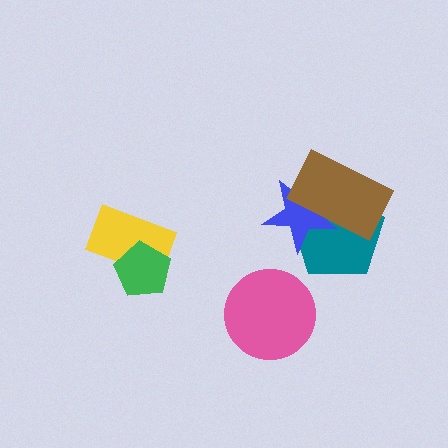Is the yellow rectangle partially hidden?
Yes, it is partially covered by another shape.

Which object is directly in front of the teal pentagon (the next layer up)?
The blue star is directly in front of the teal pentagon.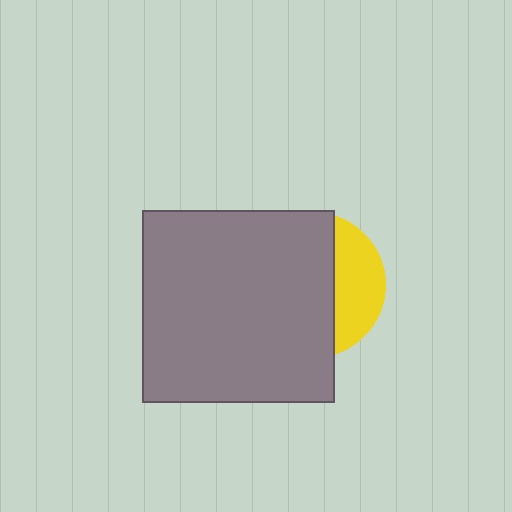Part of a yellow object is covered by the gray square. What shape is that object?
It is a circle.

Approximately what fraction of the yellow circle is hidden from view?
Roughly 70% of the yellow circle is hidden behind the gray square.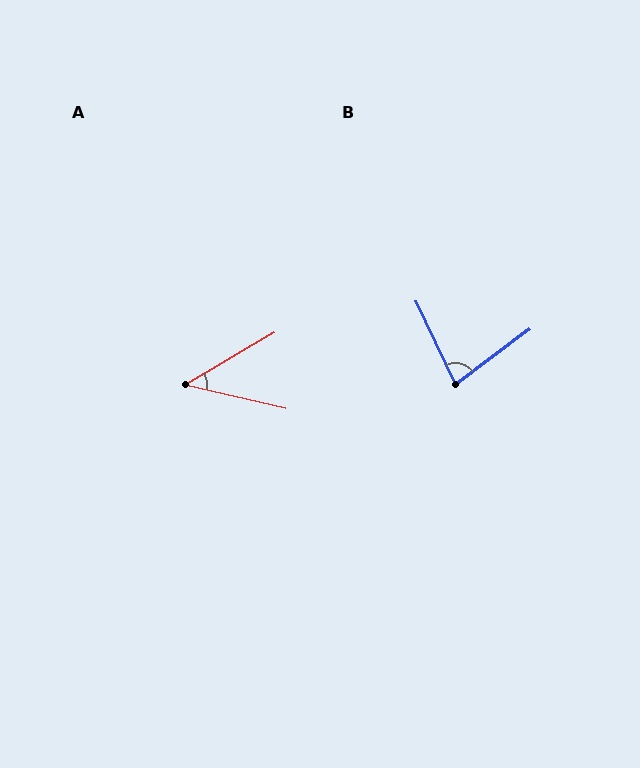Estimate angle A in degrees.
Approximately 43 degrees.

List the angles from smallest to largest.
A (43°), B (78°).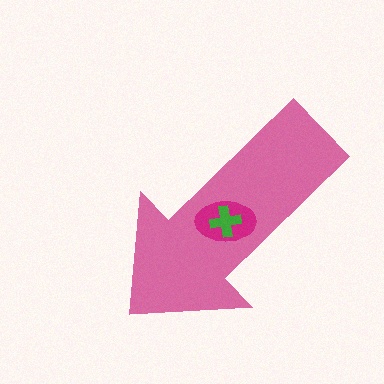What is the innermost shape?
The green cross.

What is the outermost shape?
The pink arrow.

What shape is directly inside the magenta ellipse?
The green cross.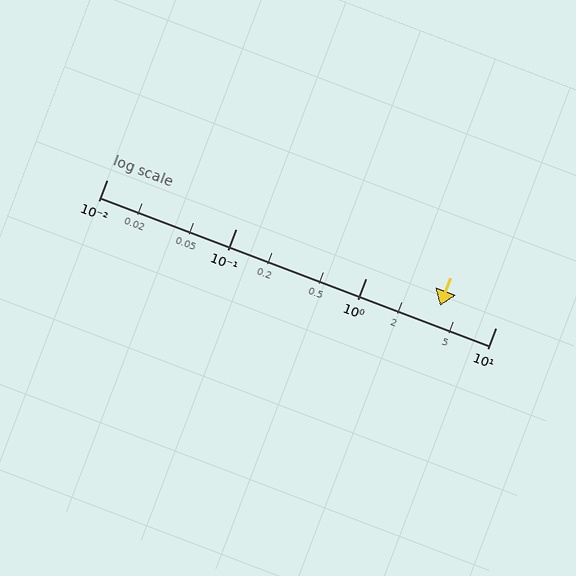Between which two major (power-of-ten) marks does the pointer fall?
The pointer is between 1 and 10.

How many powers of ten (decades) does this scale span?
The scale spans 3 decades, from 0.01 to 10.